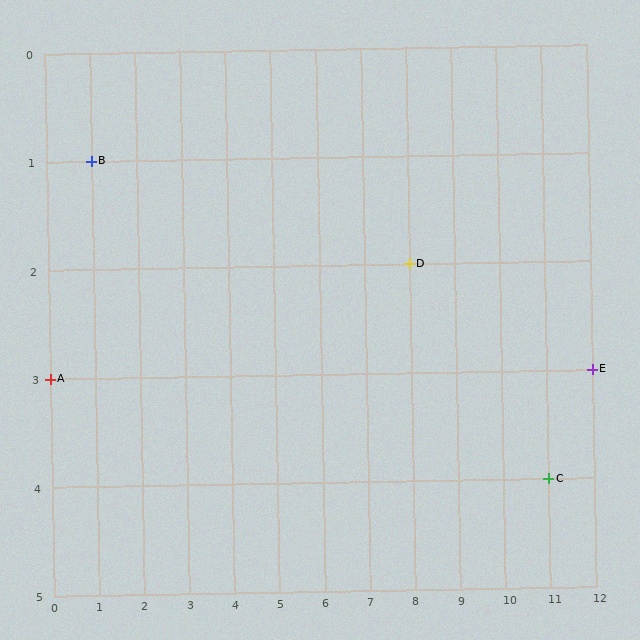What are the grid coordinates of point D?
Point D is at grid coordinates (8, 2).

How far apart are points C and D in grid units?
Points C and D are 3 columns and 2 rows apart (about 3.6 grid units diagonally).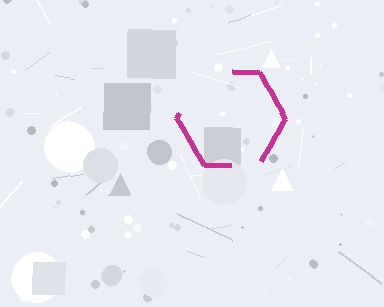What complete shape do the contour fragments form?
The contour fragments form a hexagon.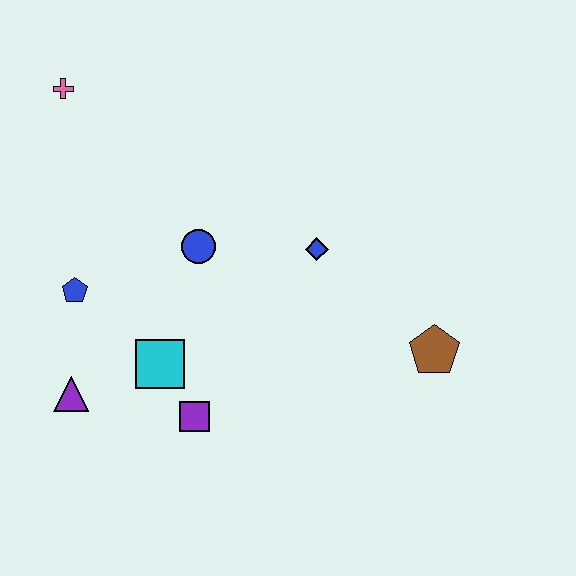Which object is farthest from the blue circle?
The brown pentagon is farthest from the blue circle.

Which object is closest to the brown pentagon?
The blue diamond is closest to the brown pentagon.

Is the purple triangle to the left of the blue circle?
Yes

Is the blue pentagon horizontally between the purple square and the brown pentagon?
No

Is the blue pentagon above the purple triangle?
Yes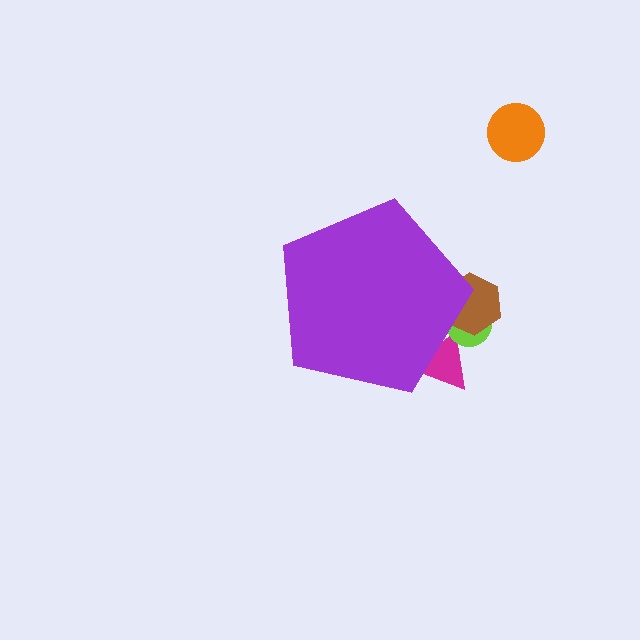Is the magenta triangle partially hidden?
Yes, the magenta triangle is partially hidden behind the purple pentagon.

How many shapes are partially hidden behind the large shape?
3 shapes are partially hidden.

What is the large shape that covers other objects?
A purple pentagon.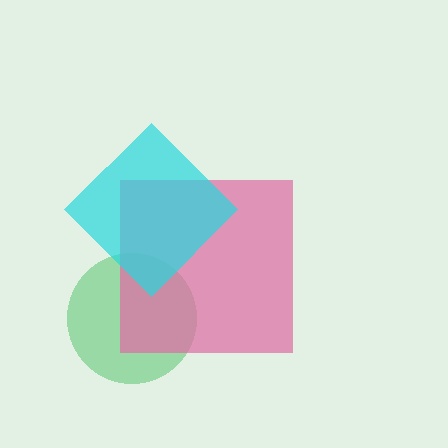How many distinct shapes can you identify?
There are 3 distinct shapes: a green circle, a pink square, a cyan diamond.